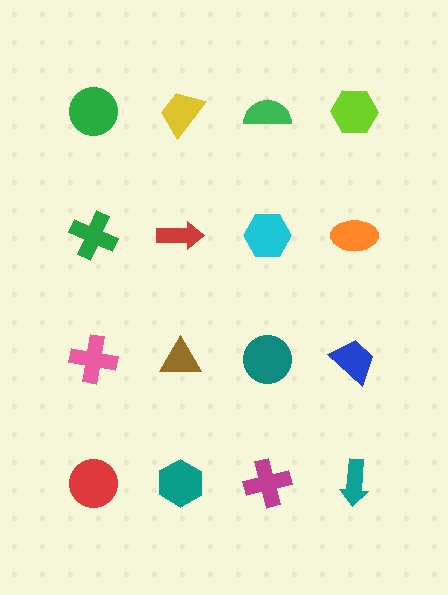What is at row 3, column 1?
A pink cross.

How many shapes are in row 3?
4 shapes.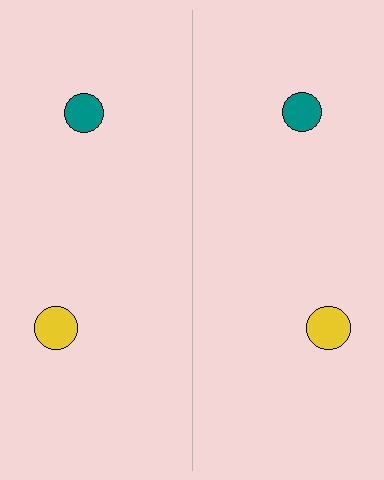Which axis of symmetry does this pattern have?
The pattern has a vertical axis of symmetry running through the center of the image.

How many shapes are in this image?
There are 4 shapes in this image.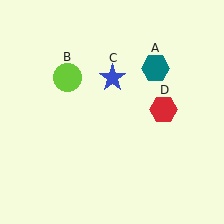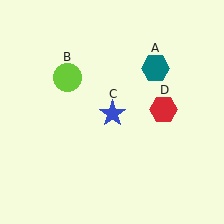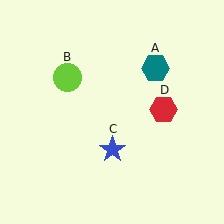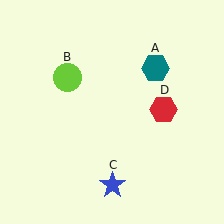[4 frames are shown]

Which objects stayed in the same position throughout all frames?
Teal hexagon (object A) and lime circle (object B) and red hexagon (object D) remained stationary.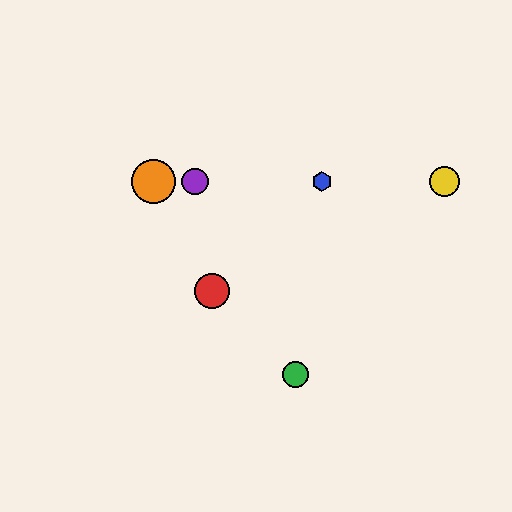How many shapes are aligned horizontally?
4 shapes (the blue hexagon, the yellow circle, the purple circle, the orange circle) are aligned horizontally.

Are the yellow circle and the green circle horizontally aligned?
No, the yellow circle is at y≈181 and the green circle is at y≈375.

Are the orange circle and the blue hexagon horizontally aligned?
Yes, both are at y≈181.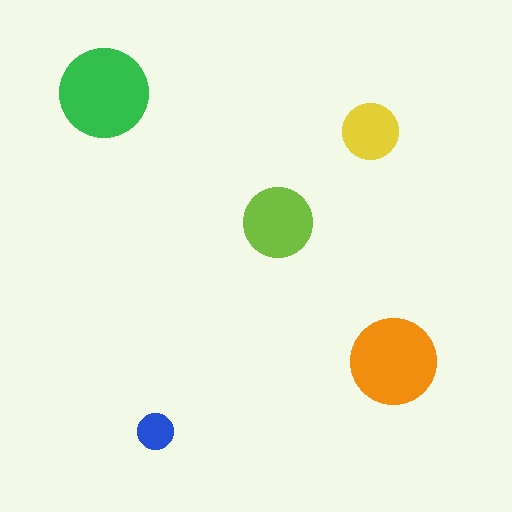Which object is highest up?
The green circle is topmost.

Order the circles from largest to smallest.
the green one, the orange one, the lime one, the yellow one, the blue one.